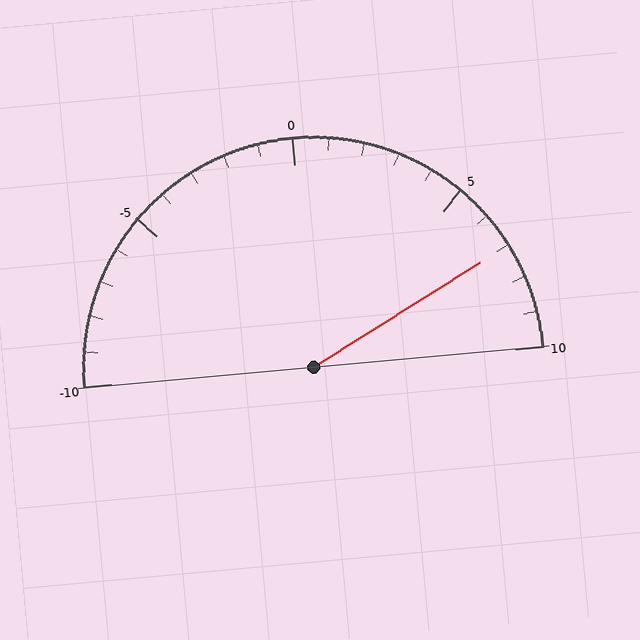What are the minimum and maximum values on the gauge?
The gauge ranges from -10 to 10.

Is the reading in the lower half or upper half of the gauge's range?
The reading is in the upper half of the range (-10 to 10).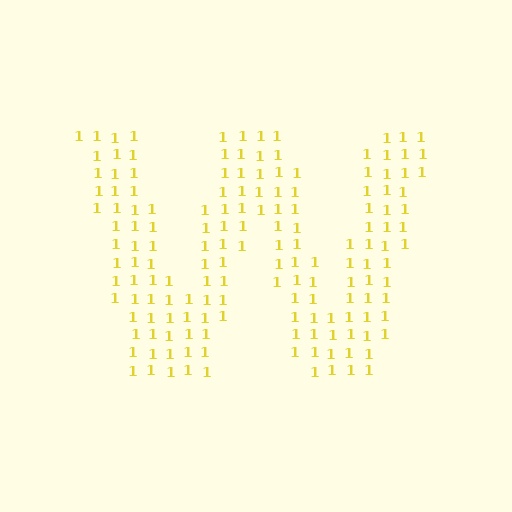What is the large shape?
The large shape is the letter W.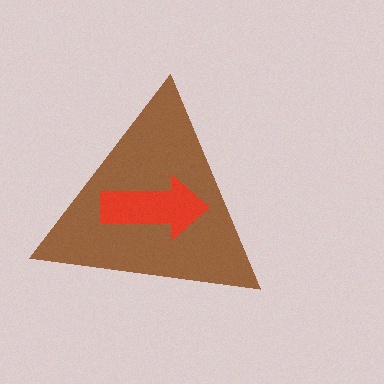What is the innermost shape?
The red arrow.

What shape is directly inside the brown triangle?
The red arrow.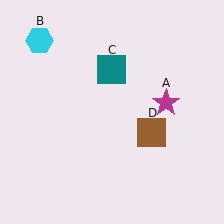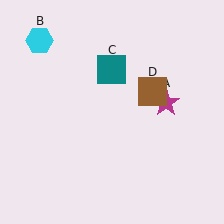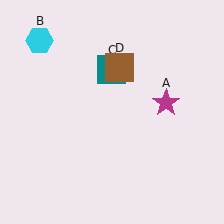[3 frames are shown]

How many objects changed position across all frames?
1 object changed position: brown square (object D).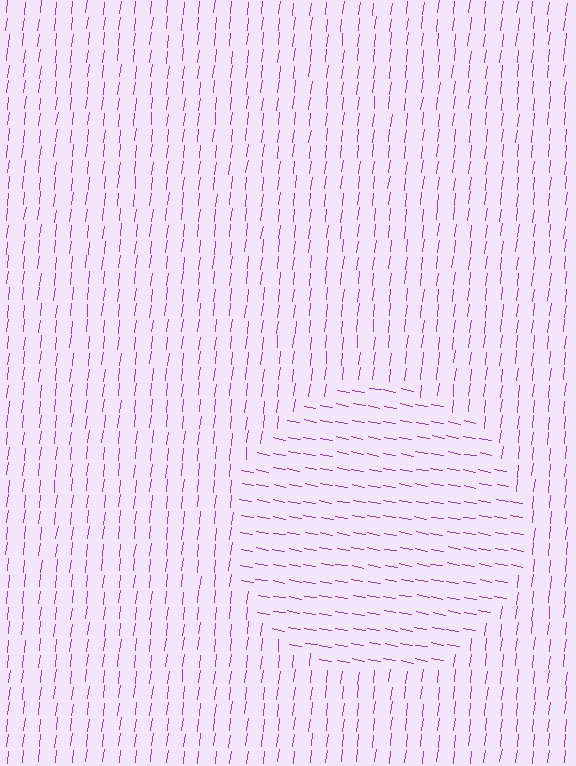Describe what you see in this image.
The image is filled with small purple line segments. A circle region in the image has lines oriented differently from the surrounding lines, creating a visible texture boundary.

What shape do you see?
I see a circle.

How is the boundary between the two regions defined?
The boundary is defined purely by a change in line orientation (approximately 86 degrees difference). All lines are the same color and thickness.